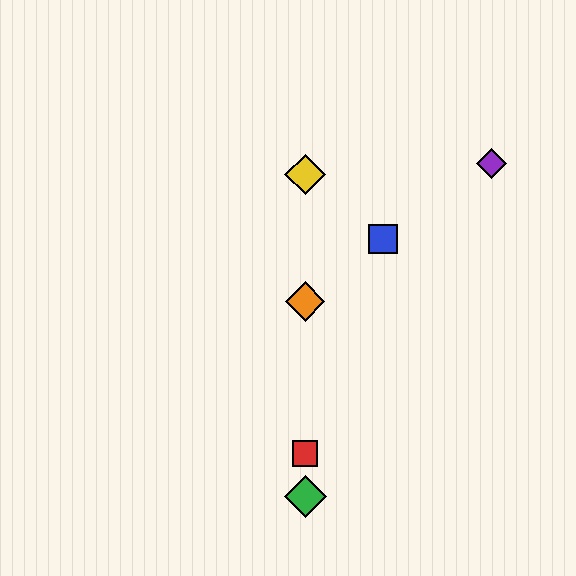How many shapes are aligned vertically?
4 shapes (the red square, the green diamond, the yellow diamond, the orange diamond) are aligned vertically.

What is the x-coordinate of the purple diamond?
The purple diamond is at x≈492.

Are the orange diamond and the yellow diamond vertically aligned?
Yes, both are at x≈305.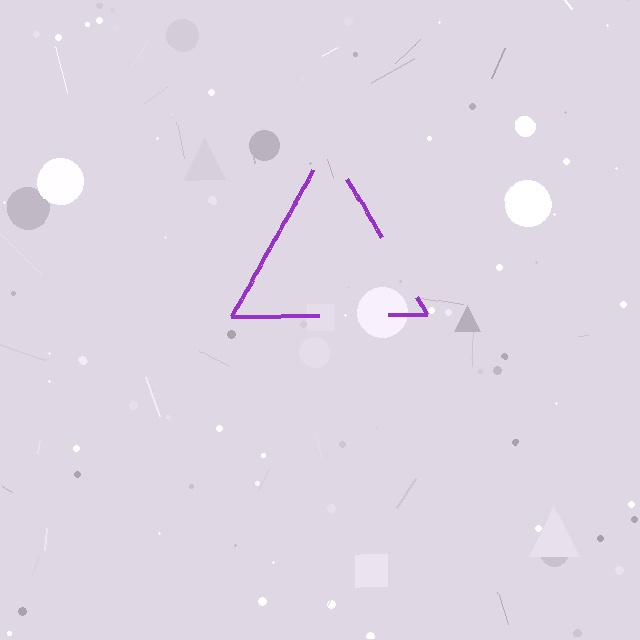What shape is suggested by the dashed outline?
The dashed outline suggests a triangle.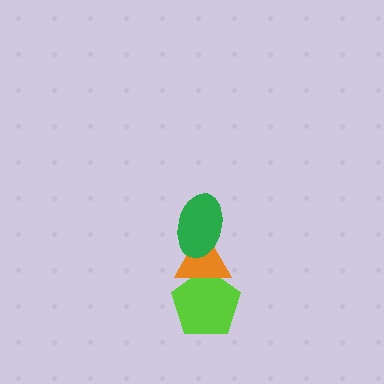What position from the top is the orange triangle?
The orange triangle is 2nd from the top.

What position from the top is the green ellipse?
The green ellipse is 1st from the top.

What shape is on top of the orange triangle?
The green ellipse is on top of the orange triangle.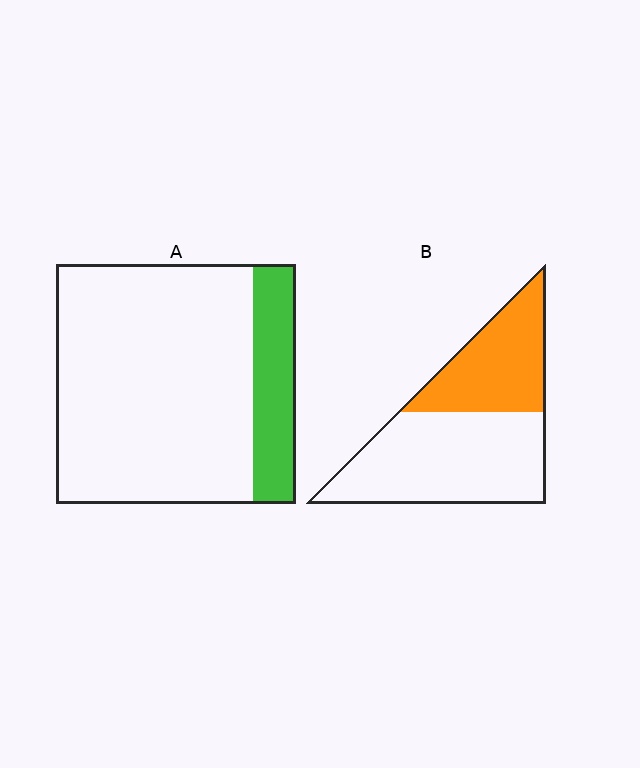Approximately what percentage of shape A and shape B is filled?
A is approximately 20% and B is approximately 40%.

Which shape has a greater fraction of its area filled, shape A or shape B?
Shape B.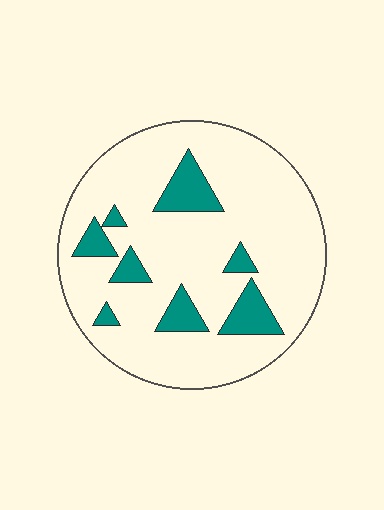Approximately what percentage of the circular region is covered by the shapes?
Approximately 15%.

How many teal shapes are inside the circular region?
8.